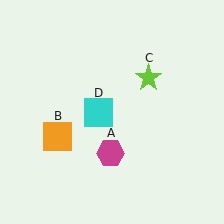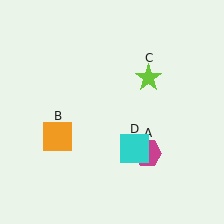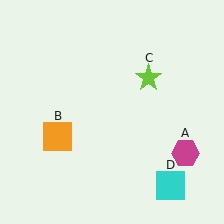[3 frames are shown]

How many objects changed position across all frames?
2 objects changed position: magenta hexagon (object A), cyan square (object D).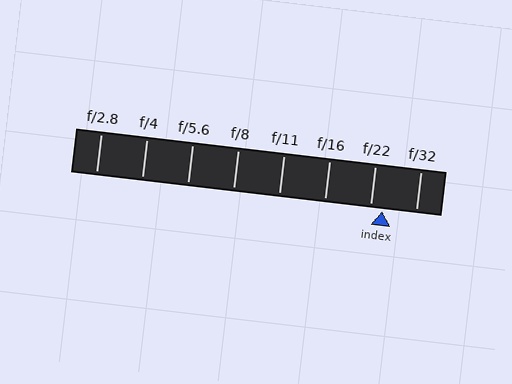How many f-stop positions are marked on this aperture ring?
There are 8 f-stop positions marked.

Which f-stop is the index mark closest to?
The index mark is closest to f/22.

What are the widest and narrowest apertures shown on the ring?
The widest aperture shown is f/2.8 and the narrowest is f/32.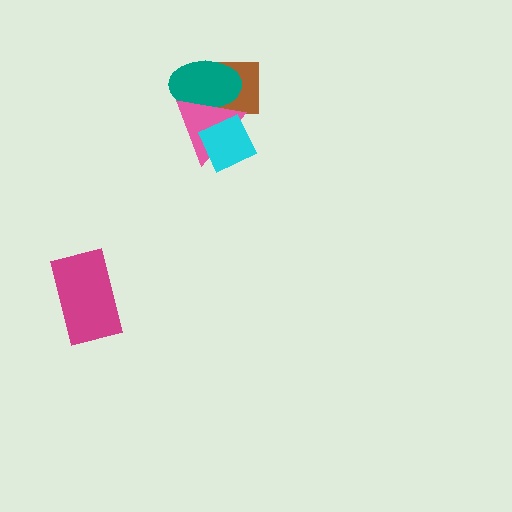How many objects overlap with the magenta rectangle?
0 objects overlap with the magenta rectangle.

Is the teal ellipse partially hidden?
Yes, it is partially covered by another shape.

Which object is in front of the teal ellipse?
The pink triangle is in front of the teal ellipse.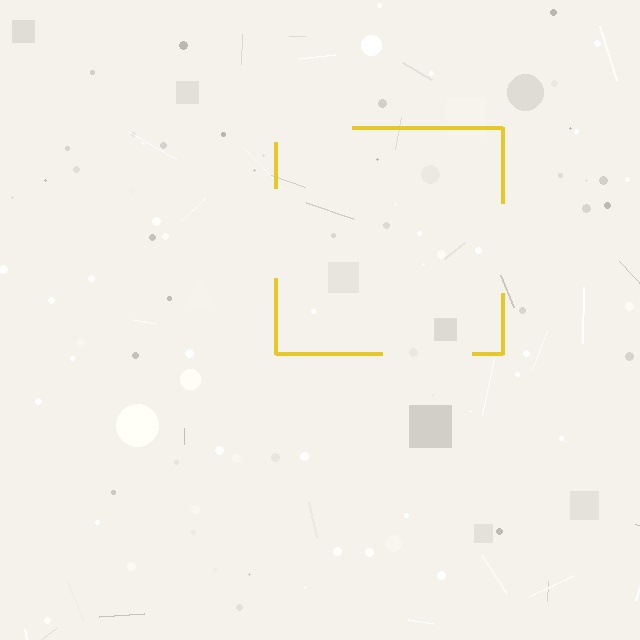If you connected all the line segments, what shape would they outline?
They would outline a square.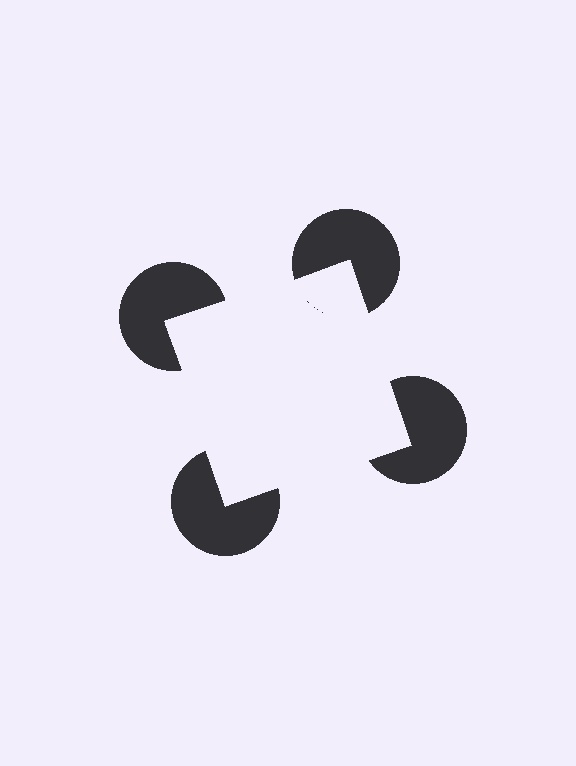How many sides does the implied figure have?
4 sides.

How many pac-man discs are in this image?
There are 4 — one at each vertex of the illusory square.